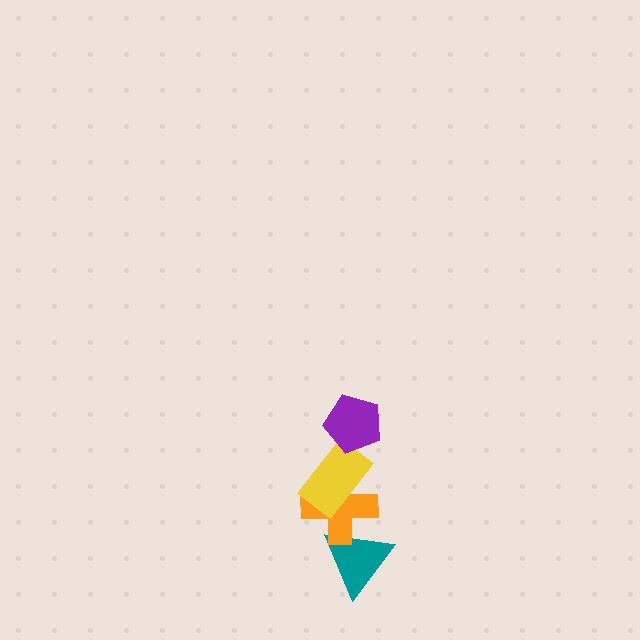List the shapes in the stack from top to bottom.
From top to bottom: the purple pentagon, the yellow rectangle, the orange cross, the teal triangle.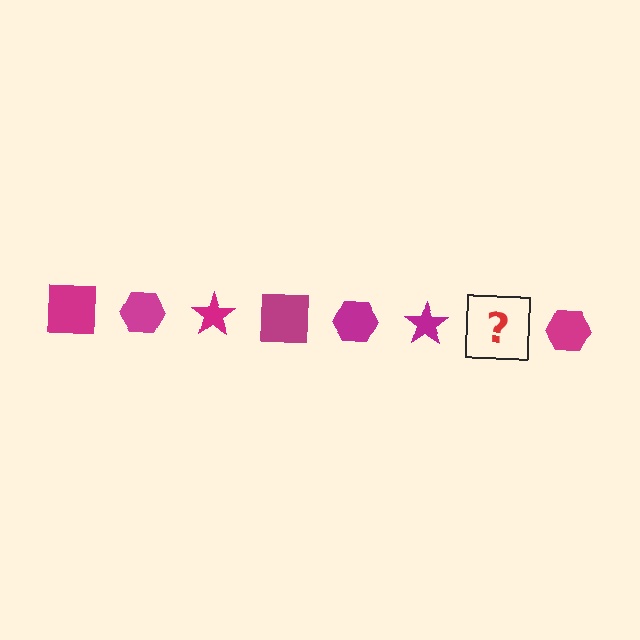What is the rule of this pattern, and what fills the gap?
The rule is that the pattern cycles through square, hexagon, star shapes in magenta. The gap should be filled with a magenta square.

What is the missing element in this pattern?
The missing element is a magenta square.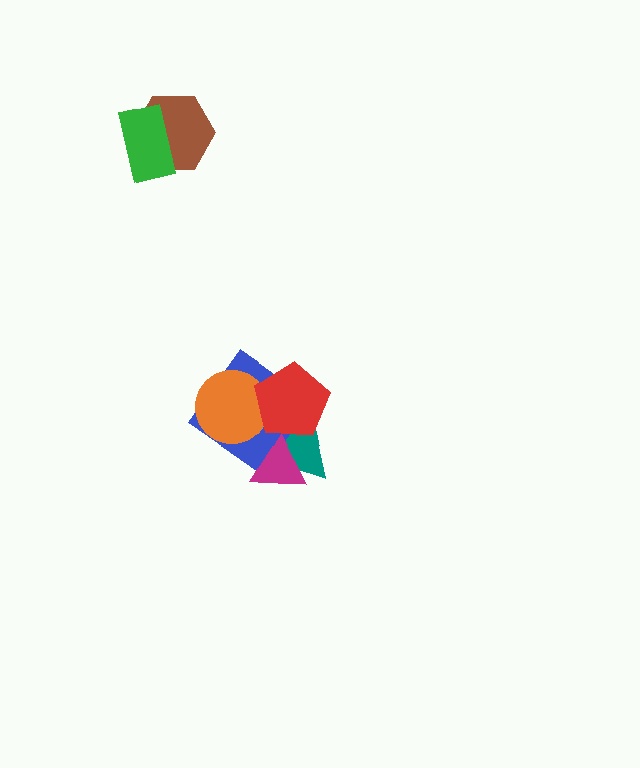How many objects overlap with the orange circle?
2 objects overlap with the orange circle.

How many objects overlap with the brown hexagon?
1 object overlaps with the brown hexagon.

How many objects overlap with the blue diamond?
4 objects overlap with the blue diamond.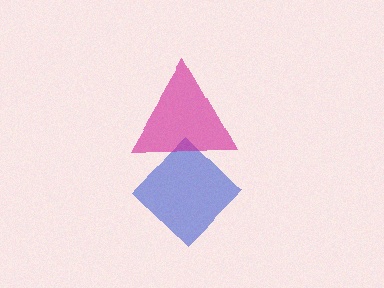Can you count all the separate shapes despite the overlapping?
Yes, there are 2 separate shapes.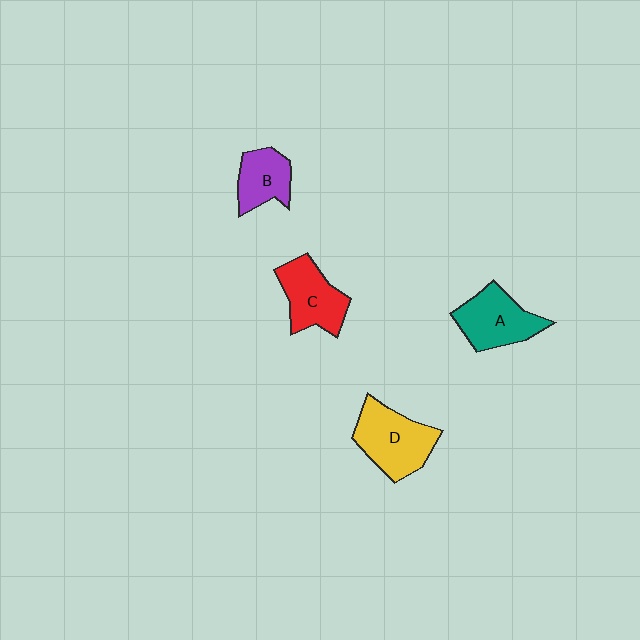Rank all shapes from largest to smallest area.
From largest to smallest: D (yellow), A (teal), C (red), B (purple).